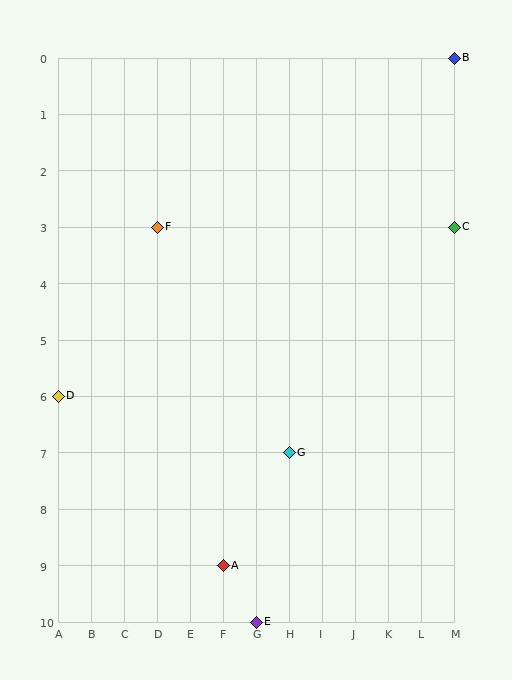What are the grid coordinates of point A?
Point A is at grid coordinates (F, 9).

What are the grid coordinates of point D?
Point D is at grid coordinates (A, 6).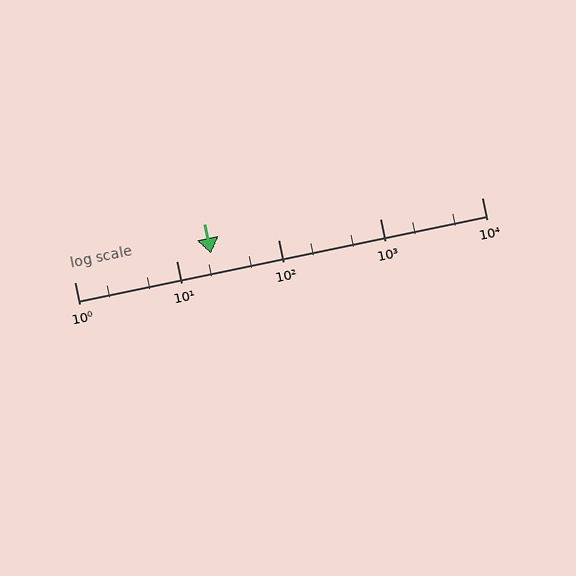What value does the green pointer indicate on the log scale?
The pointer indicates approximately 22.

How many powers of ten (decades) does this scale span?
The scale spans 4 decades, from 1 to 10000.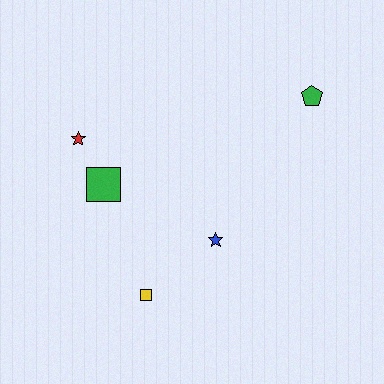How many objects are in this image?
There are 5 objects.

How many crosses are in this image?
There are no crosses.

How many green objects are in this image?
There are 2 green objects.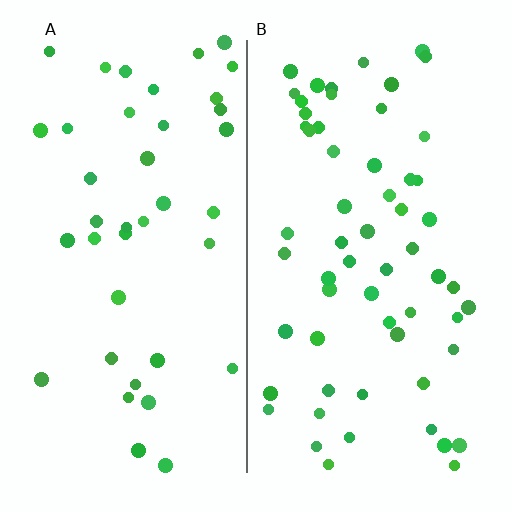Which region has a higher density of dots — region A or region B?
B (the right).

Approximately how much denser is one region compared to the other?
Approximately 1.5× — region B over region A.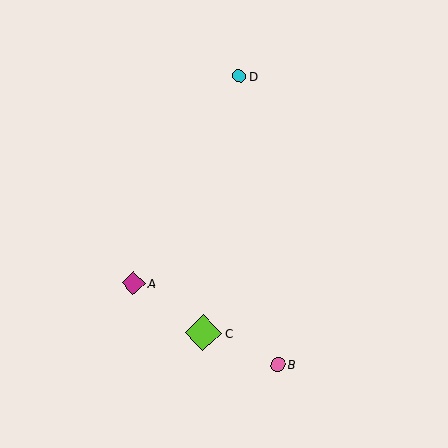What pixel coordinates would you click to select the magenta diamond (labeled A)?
Click at (134, 283) to select the magenta diamond A.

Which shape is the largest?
The lime diamond (labeled C) is the largest.